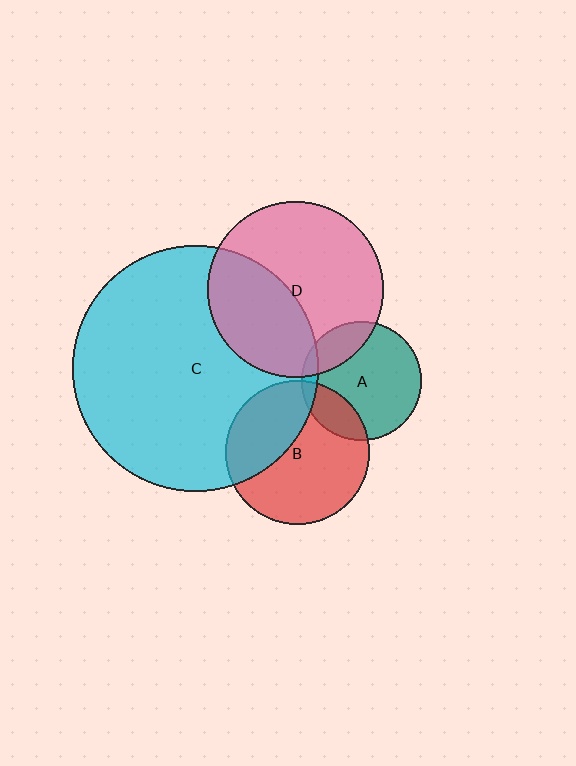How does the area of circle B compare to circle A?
Approximately 1.4 times.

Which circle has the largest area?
Circle C (cyan).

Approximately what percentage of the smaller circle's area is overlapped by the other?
Approximately 20%.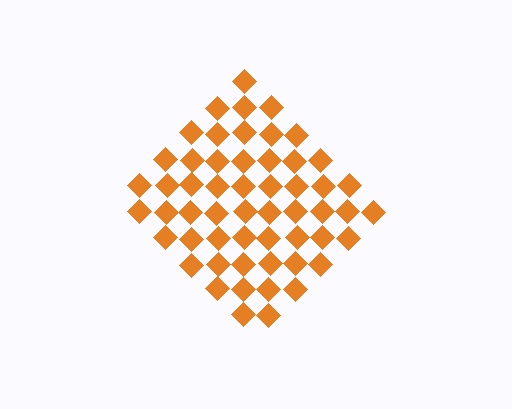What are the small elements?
The small elements are diamonds.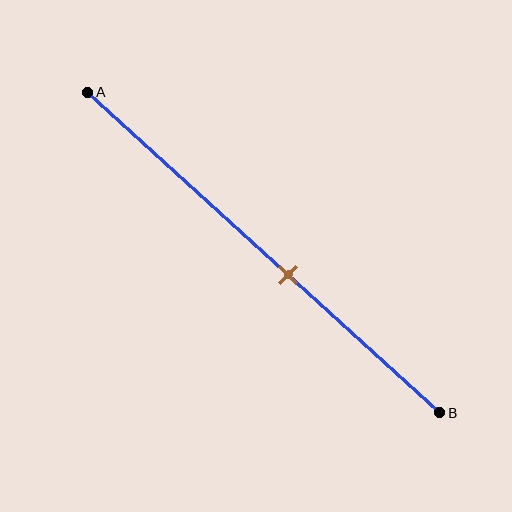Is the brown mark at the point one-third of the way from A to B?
No, the mark is at about 55% from A, not at the 33% one-third point.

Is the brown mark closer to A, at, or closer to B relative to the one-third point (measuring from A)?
The brown mark is closer to point B than the one-third point of segment AB.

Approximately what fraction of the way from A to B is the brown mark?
The brown mark is approximately 55% of the way from A to B.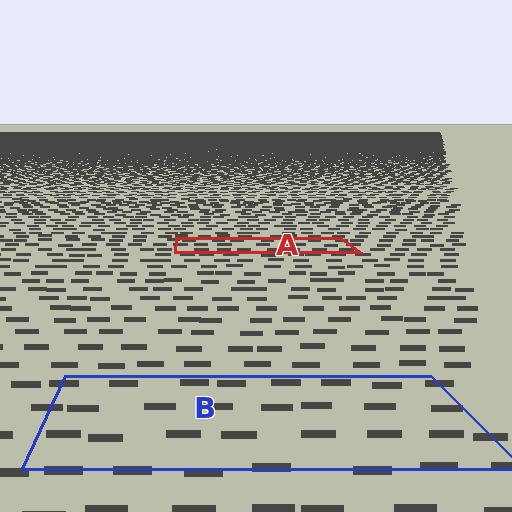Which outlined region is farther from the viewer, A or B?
Region A is farther from the viewer — the texture elements inside it appear smaller and more densely packed.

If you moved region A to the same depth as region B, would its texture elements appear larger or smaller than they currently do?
They would appear larger. At a closer depth, the same texture elements are projected at a bigger on-screen size.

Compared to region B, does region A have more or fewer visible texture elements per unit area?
Region A has more texture elements per unit area — they are packed more densely because it is farther away.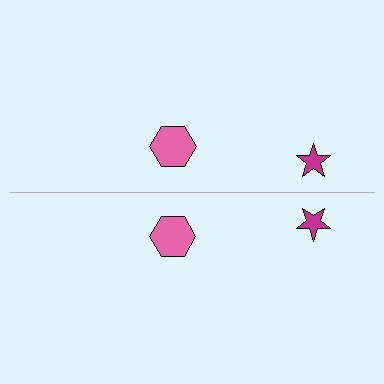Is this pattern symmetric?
Yes, this pattern has bilateral (reflection) symmetry.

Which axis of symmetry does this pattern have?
The pattern has a horizontal axis of symmetry running through the center of the image.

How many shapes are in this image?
There are 4 shapes in this image.